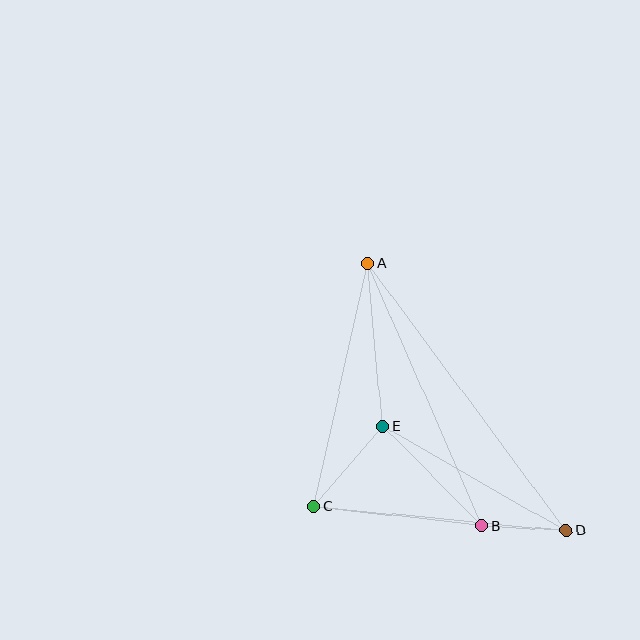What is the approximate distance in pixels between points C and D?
The distance between C and D is approximately 253 pixels.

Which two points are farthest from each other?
Points A and D are farthest from each other.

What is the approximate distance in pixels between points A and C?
The distance between A and C is approximately 249 pixels.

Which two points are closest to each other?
Points B and D are closest to each other.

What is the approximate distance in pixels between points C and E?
The distance between C and E is approximately 105 pixels.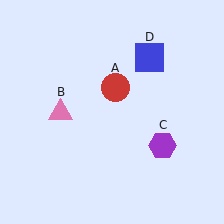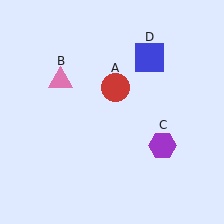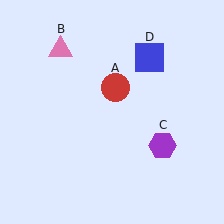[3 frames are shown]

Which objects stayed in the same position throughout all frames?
Red circle (object A) and purple hexagon (object C) and blue square (object D) remained stationary.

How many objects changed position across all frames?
1 object changed position: pink triangle (object B).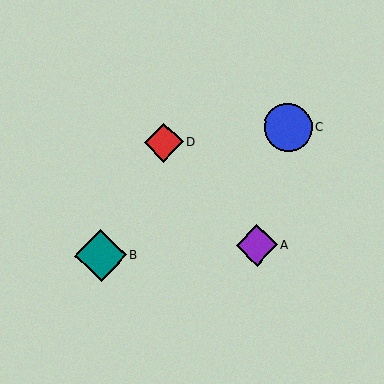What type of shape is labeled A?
Shape A is a purple diamond.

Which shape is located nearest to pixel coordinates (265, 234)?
The purple diamond (labeled A) at (257, 245) is nearest to that location.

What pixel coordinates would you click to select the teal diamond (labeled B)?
Click at (101, 256) to select the teal diamond B.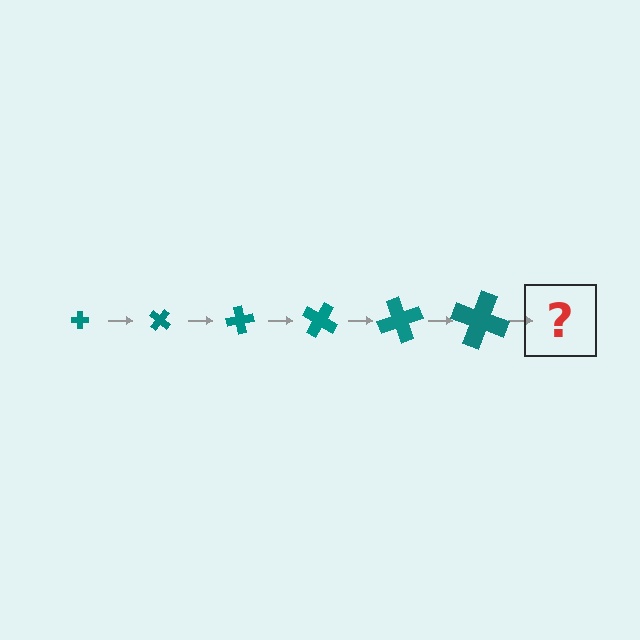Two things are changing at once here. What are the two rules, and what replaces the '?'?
The two rules are that the cross grows larger each step and it rotates 40 degrees each step. The '?' should be a cross, larger than the previous one and rotated 240 degrees from the start.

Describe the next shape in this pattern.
It should be a cross, larger than the previous one and rotated 240 degrees from the start.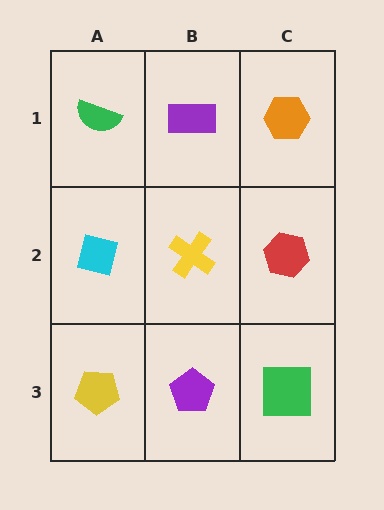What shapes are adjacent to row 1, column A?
A cyan square (row 2, column A), a purple rectangle (row 1, column B).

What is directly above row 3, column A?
A cyan square.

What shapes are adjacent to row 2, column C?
An orange hexagon (row 1, column C), a green square (row 3, column C), a yellow cross (row 2, column B).